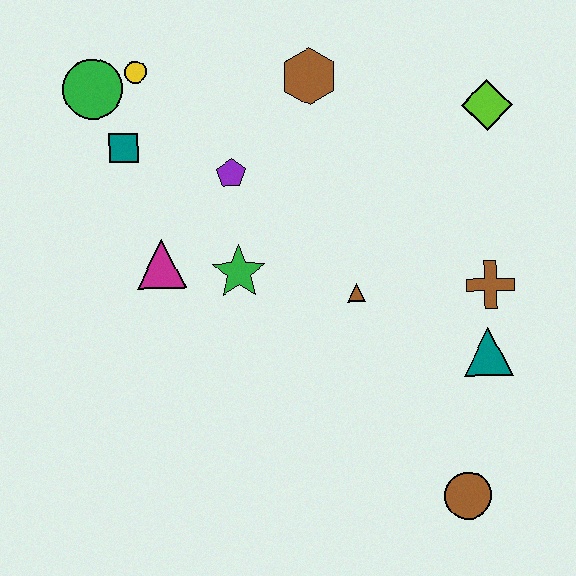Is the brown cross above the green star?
No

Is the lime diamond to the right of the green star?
Yes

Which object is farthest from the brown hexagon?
The brown circle is farthest from the brown hexagon.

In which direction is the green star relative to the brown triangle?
The green star is to the left of the brown triangle.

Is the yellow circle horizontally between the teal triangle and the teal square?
Yes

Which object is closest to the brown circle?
The teal triangle is closest to the brown circle.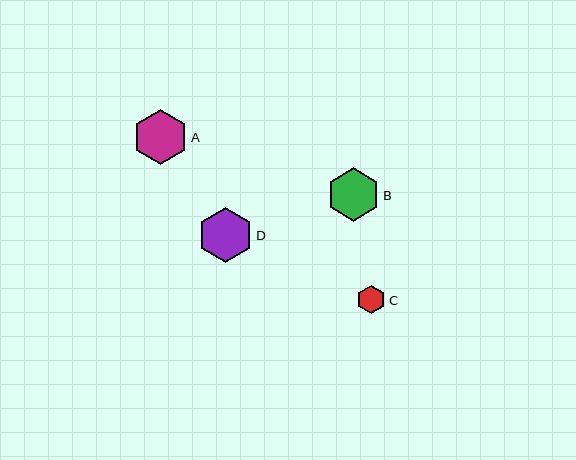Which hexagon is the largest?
Hexagon D is the largest with a size of approximately 55 pixels.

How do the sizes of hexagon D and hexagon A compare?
Hexagon D and hexagon A are approximately the same size.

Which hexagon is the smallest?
Hexagon C is the smallest with a size of approximately 29 pixels.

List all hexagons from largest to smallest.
From largest to smallest: D, A, B, C.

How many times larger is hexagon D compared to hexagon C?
Hexagon D is approximately 1.9 times the size of hexagon C.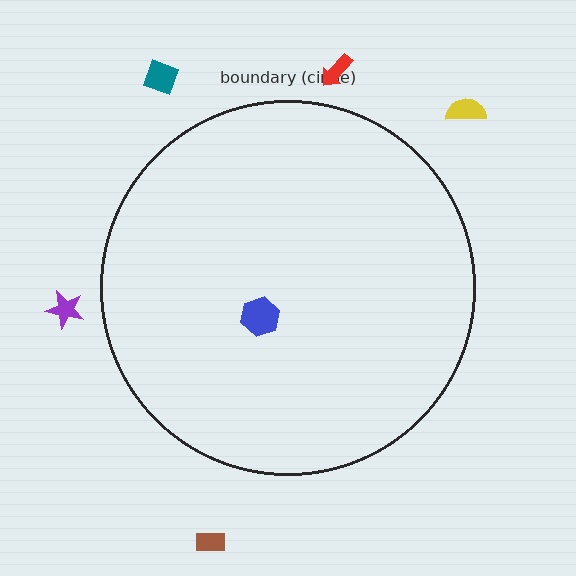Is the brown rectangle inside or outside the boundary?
Outside.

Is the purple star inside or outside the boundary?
Outside.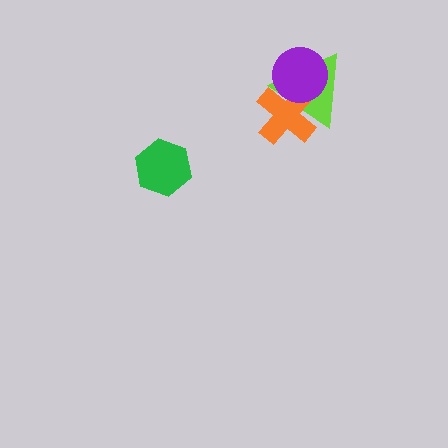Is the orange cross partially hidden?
Yes, it is partially covered by another shape.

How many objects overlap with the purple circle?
2 objects overlap with the purple circle.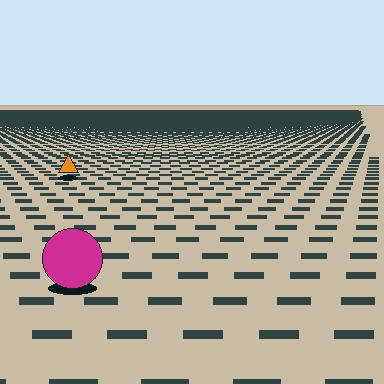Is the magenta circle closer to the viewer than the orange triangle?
Yes. The magenta circle is closer — you can tell from the texture gradient: the ground texture is coarser near it.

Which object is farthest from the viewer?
The orange triangle is farthest from the viewer. It appears smaller and the ground texture around it is denser.